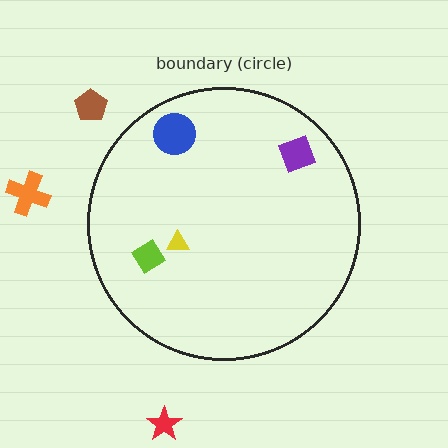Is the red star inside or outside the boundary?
Outside.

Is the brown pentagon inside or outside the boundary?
Outside.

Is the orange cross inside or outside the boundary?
Outside.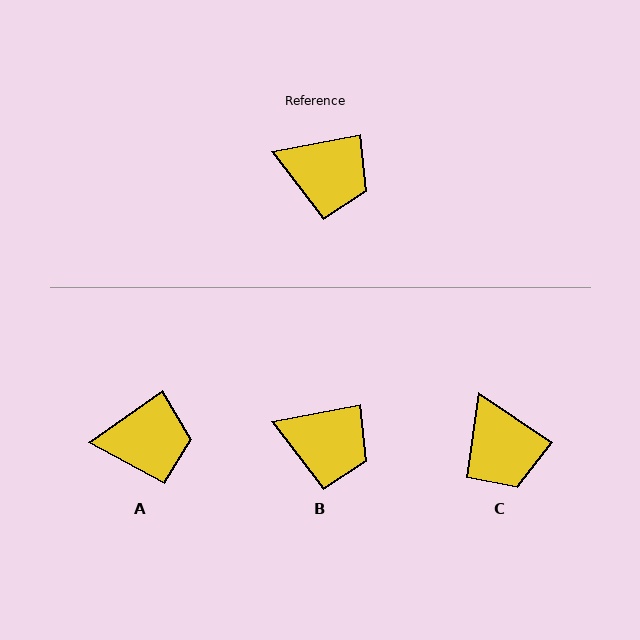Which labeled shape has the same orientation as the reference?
B.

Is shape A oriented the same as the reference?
No, it is off by about 24 degrees.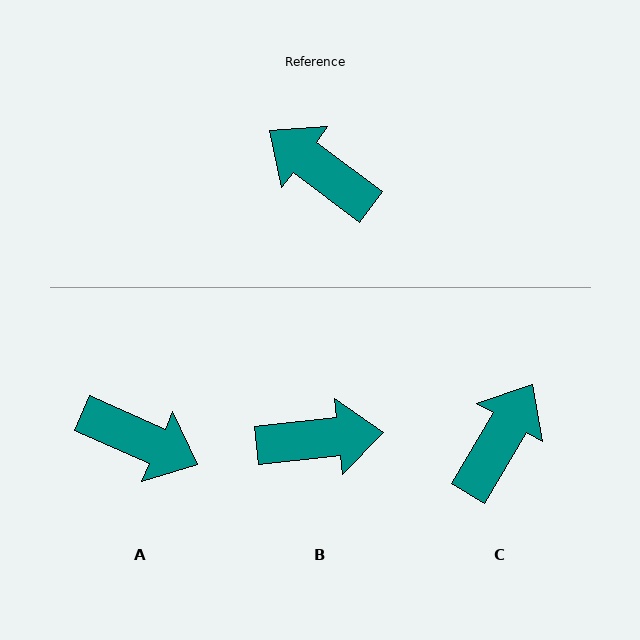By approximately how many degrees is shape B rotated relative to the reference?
Approximately 137 degrees clockwise.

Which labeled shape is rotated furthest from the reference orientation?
A, about 167 degrees away.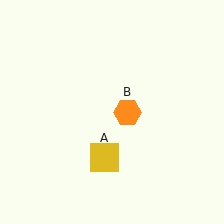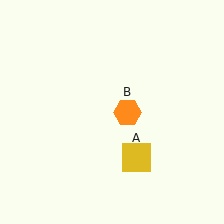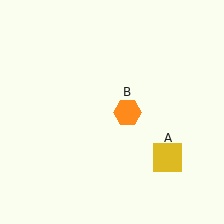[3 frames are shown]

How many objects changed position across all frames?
1 object changed position: yellow square (object A).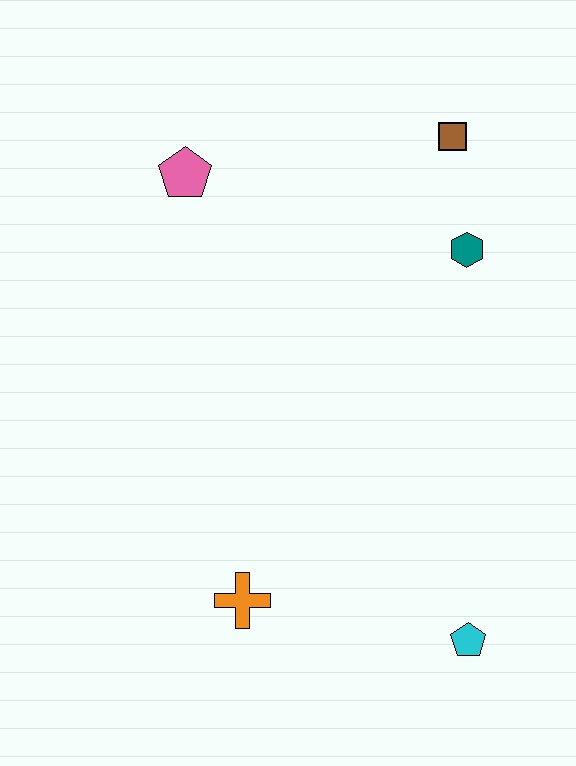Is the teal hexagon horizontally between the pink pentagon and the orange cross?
No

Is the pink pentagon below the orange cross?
No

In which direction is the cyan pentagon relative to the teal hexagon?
The cyan pentagon is below the teal hexagon.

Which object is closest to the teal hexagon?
The brown square is closest to the teal hexagon.